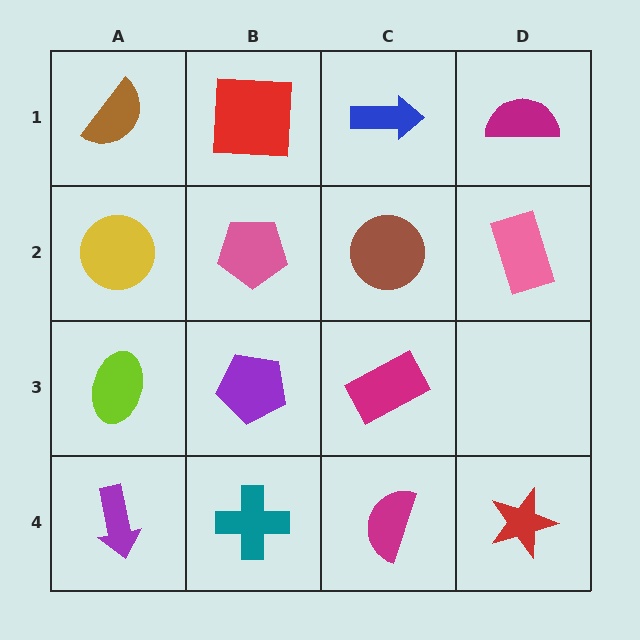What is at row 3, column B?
A purple pentagon.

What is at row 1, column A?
A brown semicircle.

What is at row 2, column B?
A pink pentagon.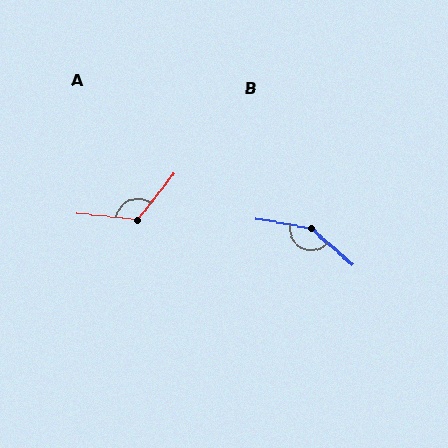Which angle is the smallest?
A, at approximately 122 degrees.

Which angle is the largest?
B, at approximately 149 degrees.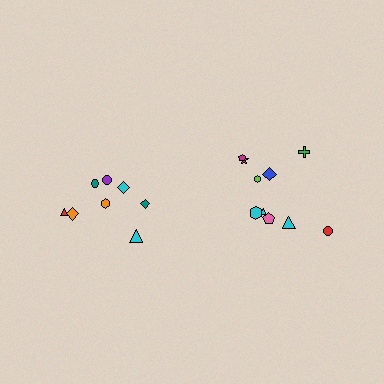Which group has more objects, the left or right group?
The right group.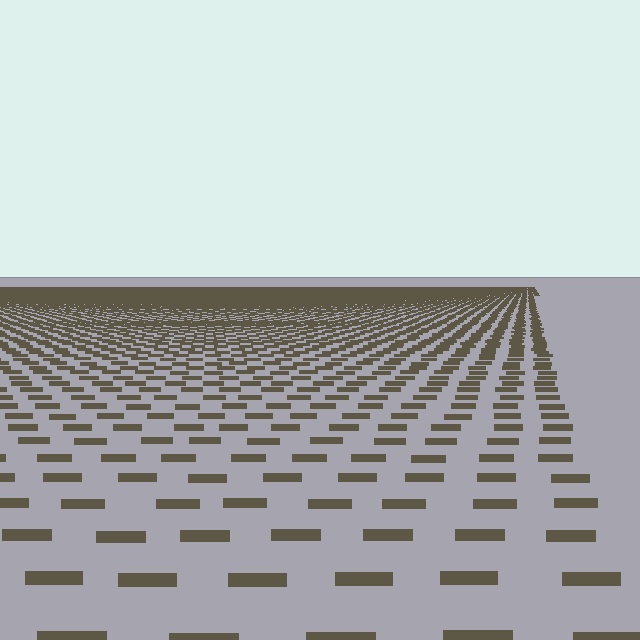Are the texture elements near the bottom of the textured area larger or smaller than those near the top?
Larger. Near the bottom, elements are closer to the viewer and appear at a bigger on-screen size.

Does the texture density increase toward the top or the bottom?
Density increases toward the top.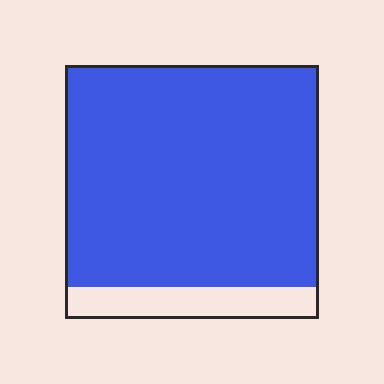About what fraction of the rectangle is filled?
About seven eighths (7/8).